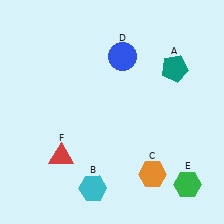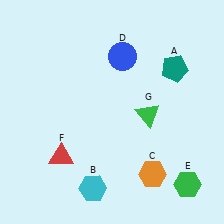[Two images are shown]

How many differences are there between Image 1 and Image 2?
There is 1 difference between the two images.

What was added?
A green triangle (G) was added in Image 2.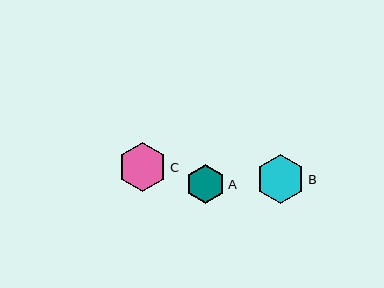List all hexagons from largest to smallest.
From largest to smallest: B, C, A.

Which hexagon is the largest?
Hexagon B is the largest with a size of approximately 49 pixels.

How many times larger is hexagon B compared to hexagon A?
Hexagon B is approximately 1.3 times the size of hexagon A.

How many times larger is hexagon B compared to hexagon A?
Hexagon B is approximately 1.3 times the size of hexagon A.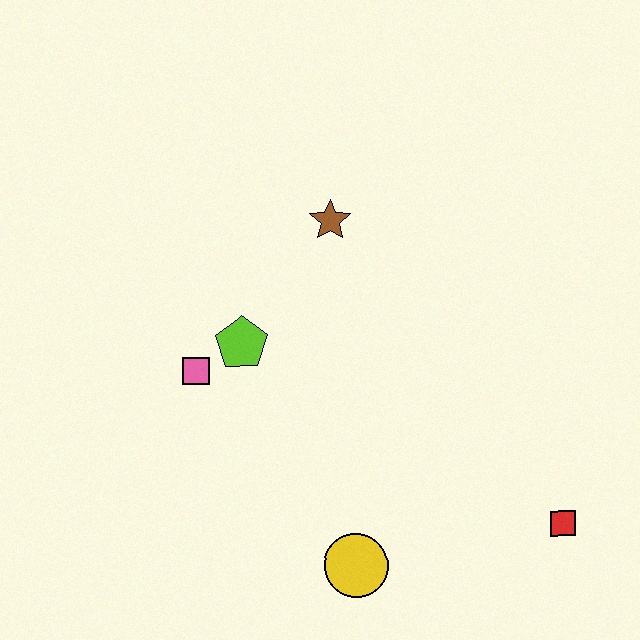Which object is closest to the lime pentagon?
The pink square is closest to the lime pentagon.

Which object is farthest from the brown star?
The red square is farthest from the brown star.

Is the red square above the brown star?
No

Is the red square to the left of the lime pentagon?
No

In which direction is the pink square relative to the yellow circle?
The pink square is above the yellow circle.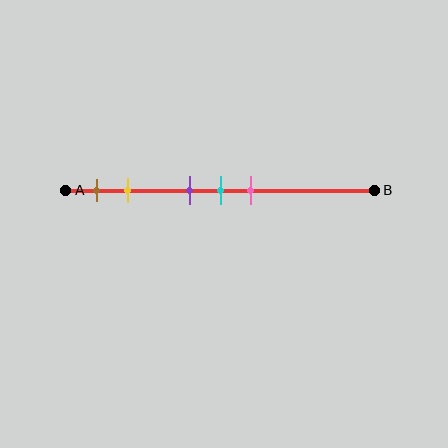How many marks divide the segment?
There are 5 marks dividing the segment.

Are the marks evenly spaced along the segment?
No, the marks are not evenly spaced.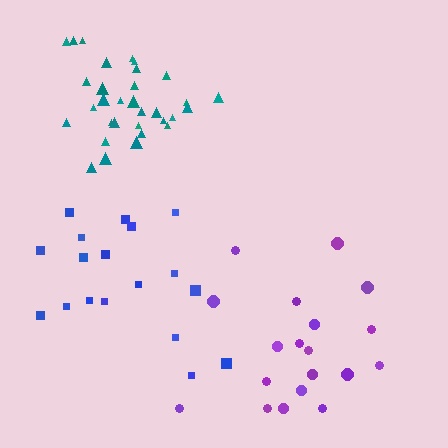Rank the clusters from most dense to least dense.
teal, blue, purple.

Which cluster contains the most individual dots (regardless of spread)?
Teal (32).